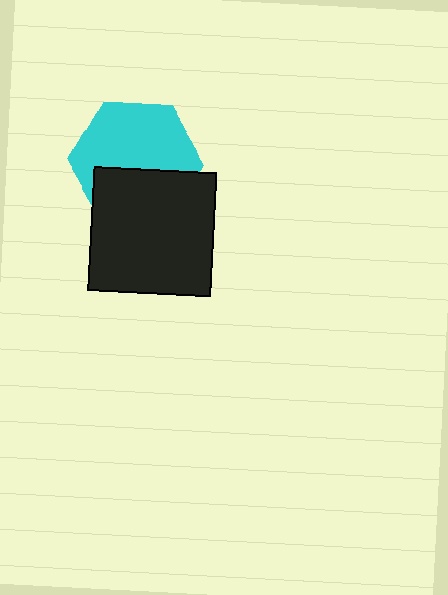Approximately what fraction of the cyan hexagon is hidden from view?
Roughly 39% of the cyan hexagon is hidden behind the black square.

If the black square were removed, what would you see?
You would see the complete cyan hexagon.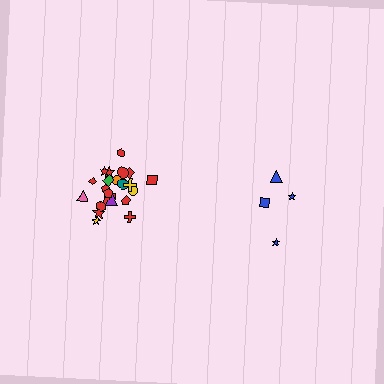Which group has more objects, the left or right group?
The left group.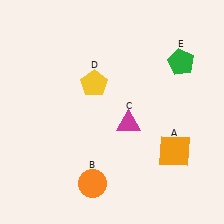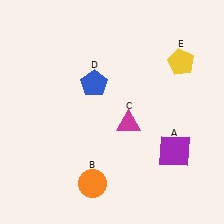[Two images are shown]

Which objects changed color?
A changed from orange to purple. D changed from yellow to blue. E changed from green to yellow.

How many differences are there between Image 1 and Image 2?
There are 3 differences between the two images.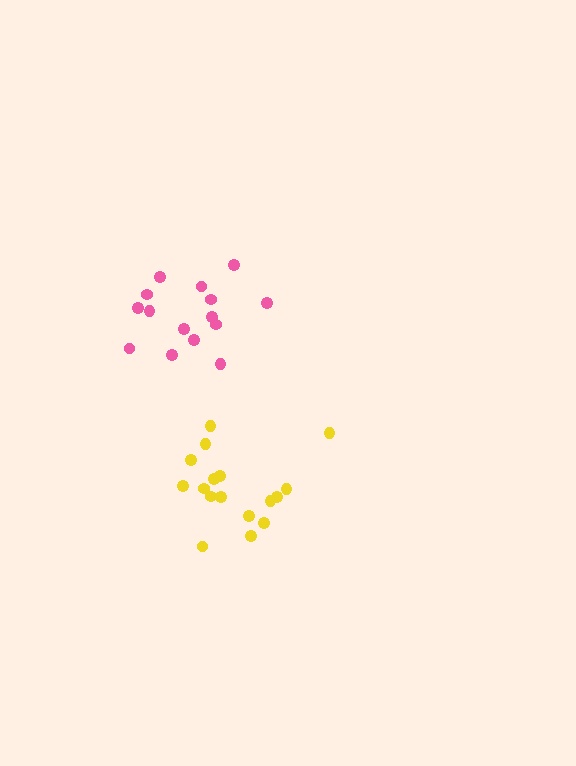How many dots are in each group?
Group 1: 17 dots, Group 2: 15 dots (32 total).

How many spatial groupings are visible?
There are 2 spatial groupings.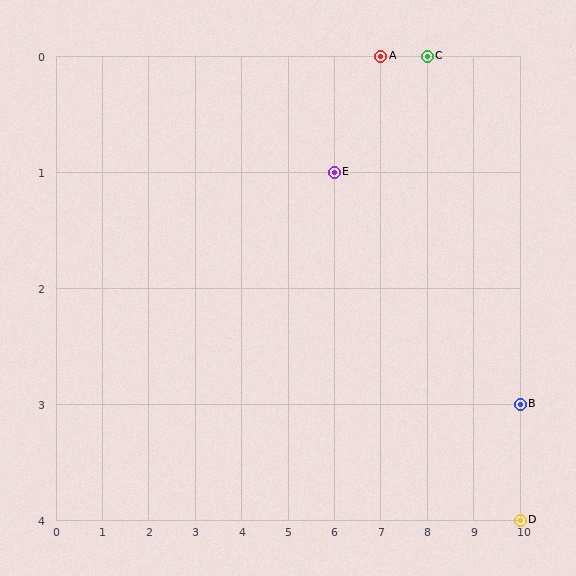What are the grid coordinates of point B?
Point B is at grid coordinates (10, 3).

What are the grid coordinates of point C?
Point C is at grid coordinates (8, 0).